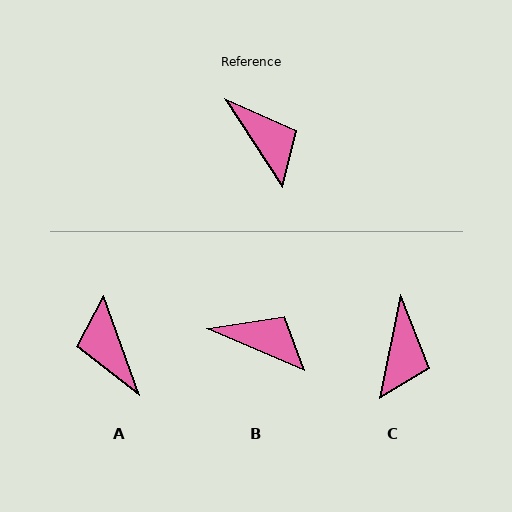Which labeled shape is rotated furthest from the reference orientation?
A, about 166 degrees away.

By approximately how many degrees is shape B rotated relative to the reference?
Approximately 33 degrees counter-clockwise.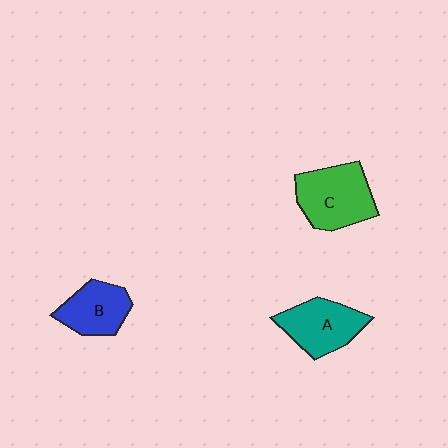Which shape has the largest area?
Shape C (green).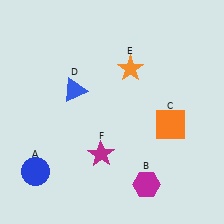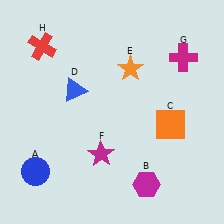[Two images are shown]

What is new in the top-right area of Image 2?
A magenta cross (G) was added in the top-right area of Image 2.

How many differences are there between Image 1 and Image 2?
There are 2 differences between the two images.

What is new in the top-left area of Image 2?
A red cross (H) was added in the top-left area of Image 2.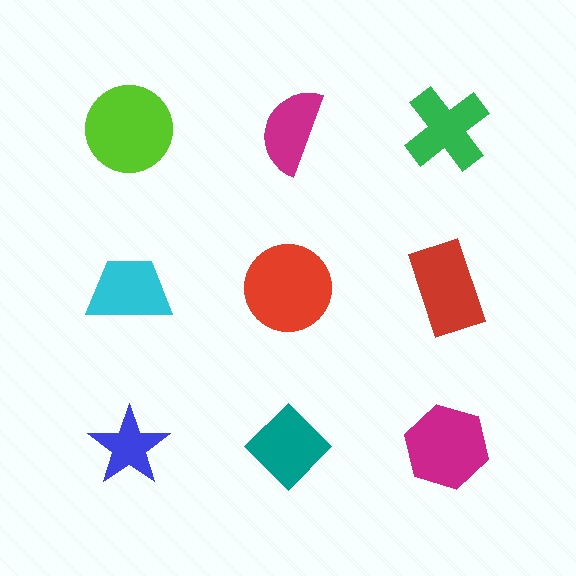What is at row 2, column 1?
A cyan trapezoid.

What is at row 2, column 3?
A red rectangle.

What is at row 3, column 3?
A magenta hexagon.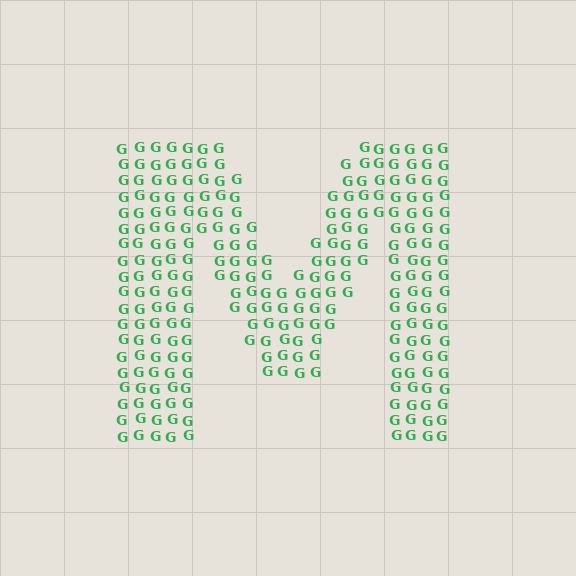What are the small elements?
The small elements are letter G's.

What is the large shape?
The large shape is the letter M.